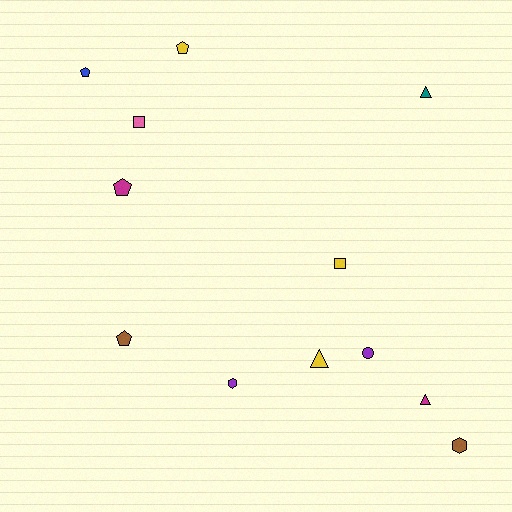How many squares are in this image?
There are 2 squares.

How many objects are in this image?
There are 12 objects.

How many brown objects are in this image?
There are 2 brown objects.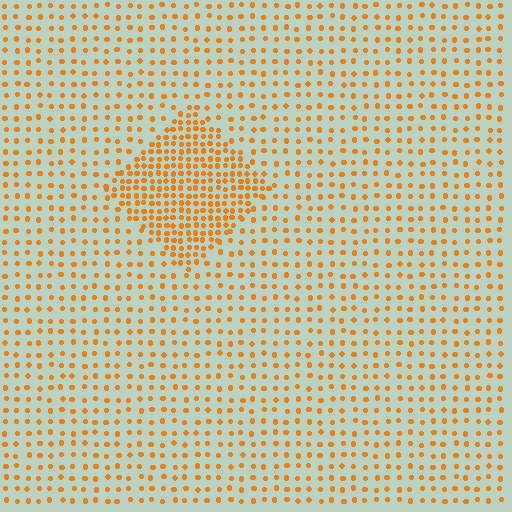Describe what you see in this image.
The image contains small orange elements arranged at two different densities. A diamond-shaped region is visible where the elements are more densely packed than the surrounding area.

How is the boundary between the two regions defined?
The boundary is defined by a change in element density (approximately 2.3x ratio). All elements are the same color, size, and shape.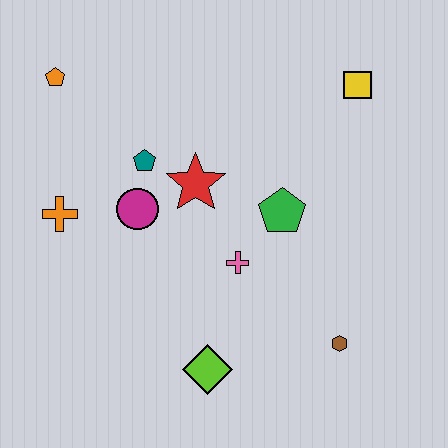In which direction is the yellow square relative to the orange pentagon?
The yellow square is to the right of the orange pentagon.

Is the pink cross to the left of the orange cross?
No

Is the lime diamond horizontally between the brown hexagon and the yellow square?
No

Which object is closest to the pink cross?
The green pentagon is closest to the pink cross.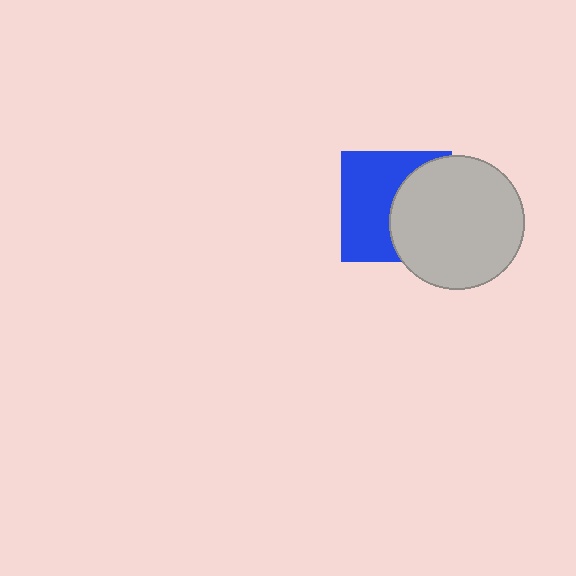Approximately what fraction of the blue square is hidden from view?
Roughly 46% of the blue square is hidden behind the light gray circle.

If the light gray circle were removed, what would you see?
You would see the complete blue square.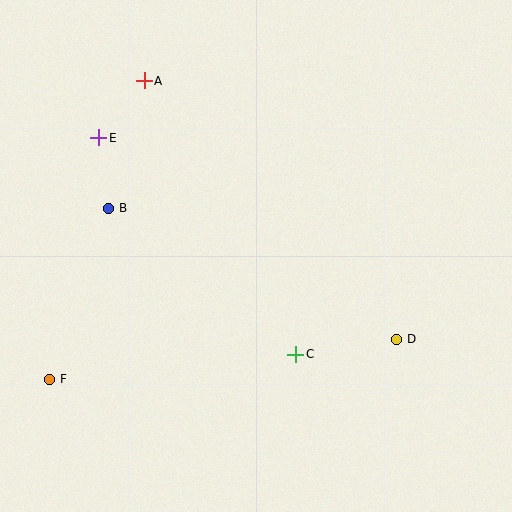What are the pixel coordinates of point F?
Point F is at (50, 379).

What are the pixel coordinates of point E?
Point E is at (99, 138).